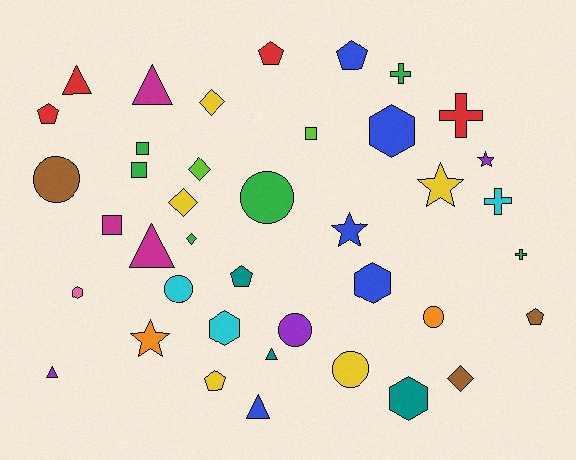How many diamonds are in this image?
There are 5 diamonds.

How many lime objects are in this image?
There are 2 lime objects.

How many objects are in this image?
There are 40 objects.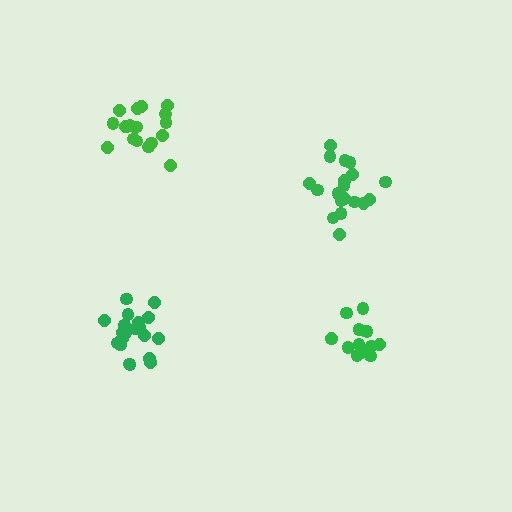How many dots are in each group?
Group 1: 15 dots, Group 2: 21 dots, Group 3: 19 dots, Group 4: 19 dots (74 total).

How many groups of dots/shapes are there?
There are 4 groups.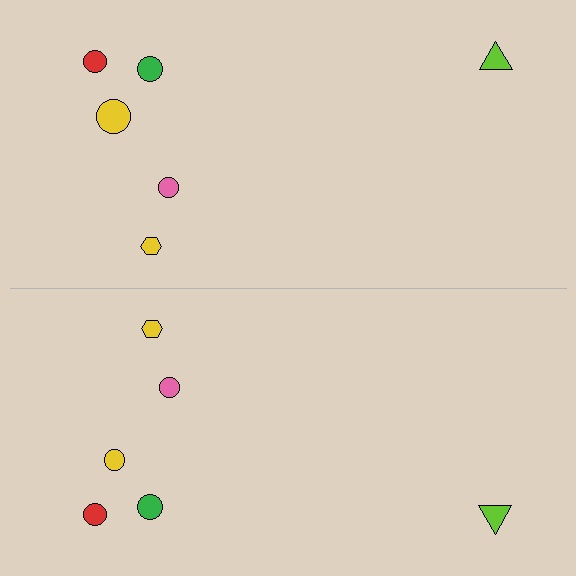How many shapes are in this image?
There are 12 shapes in this image.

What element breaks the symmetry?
The yellow circle on the bottom side has a different size than its mirror counterpart.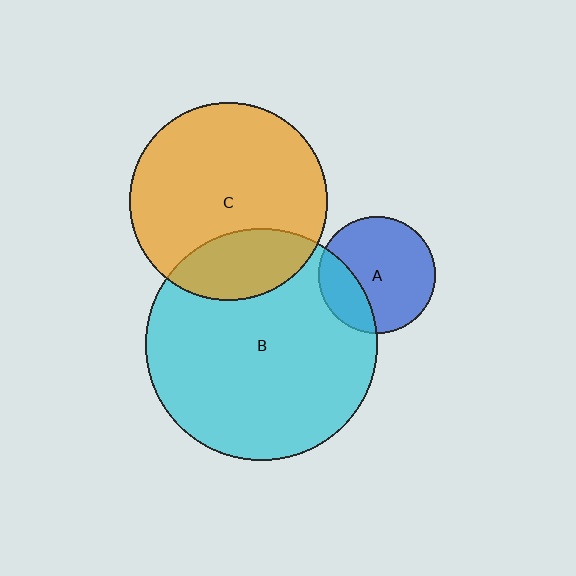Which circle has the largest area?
Circle B (cyan).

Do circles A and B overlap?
Yes.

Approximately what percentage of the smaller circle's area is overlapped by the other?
Approximately 25%.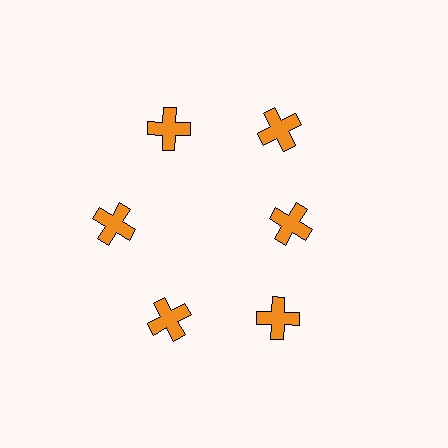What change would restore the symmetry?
The symmetry would be restored by moving it outward, back onto the ring so that all 6 crosses sit at equal angles and equal distance from the center.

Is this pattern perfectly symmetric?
No. The 6 orange crosses are arranged in a ring, but one element near the 3 o'clock position is pulled inward toward the center, breaking the 6-fold rotational symmetry.